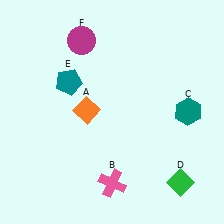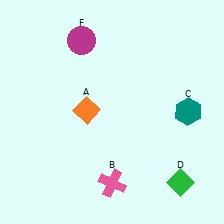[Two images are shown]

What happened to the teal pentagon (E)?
The teal pentagon (E) was removed in Image 2. It was in the top-left area of Image 1.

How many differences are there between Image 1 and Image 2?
There is 1 difference between the two images.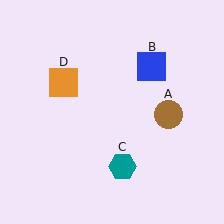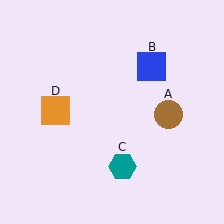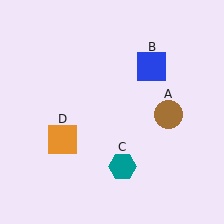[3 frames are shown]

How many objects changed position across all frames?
1 object changed position: orange square (object D).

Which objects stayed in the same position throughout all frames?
Brown circle (object A) and blue square (object B) and teal hexagon (object C) remained stationary.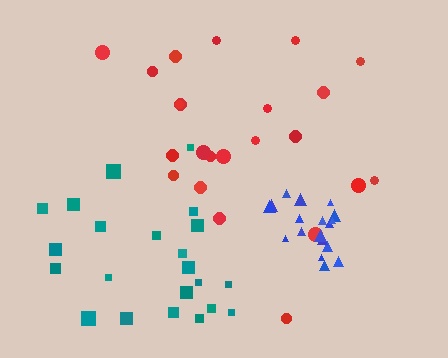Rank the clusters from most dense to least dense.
blue, teal, red.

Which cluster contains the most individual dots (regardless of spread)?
Red (23).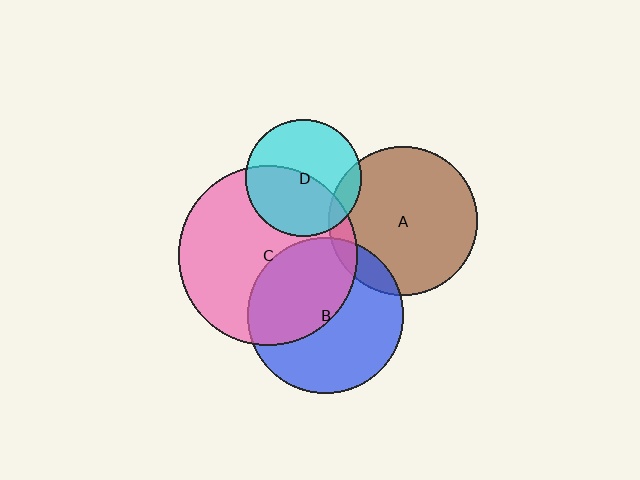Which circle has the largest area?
Circle C (pink).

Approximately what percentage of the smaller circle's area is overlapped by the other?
Approximately 10%.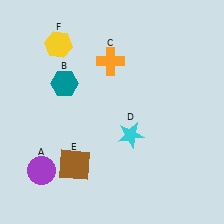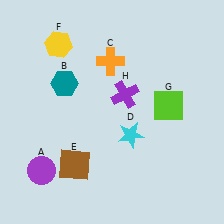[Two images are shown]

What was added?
A lime square (G), a purple cross (H) were added in Image 2.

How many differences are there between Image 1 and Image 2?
There are 2 differences between the two images.